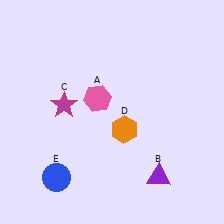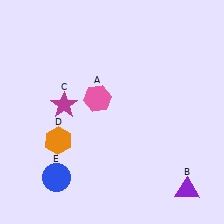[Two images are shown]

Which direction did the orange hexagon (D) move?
The orange hexagon (D) moved left.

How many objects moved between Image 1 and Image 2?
2 objects moved between the two images.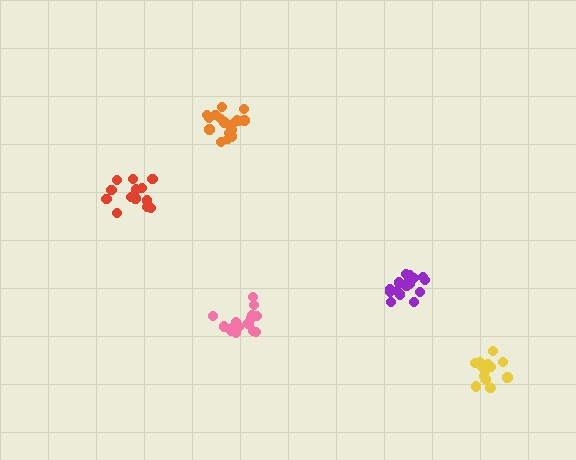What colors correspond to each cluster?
The clusters are colored: orange, red, pink, purple, yellow.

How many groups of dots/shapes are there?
There are 5 groups.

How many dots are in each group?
Group 1: 17 dots, Group 2: 13 dots, Group 3: 15 dots, Group 4: 17 dots, Group 5: 14 dots (76 total).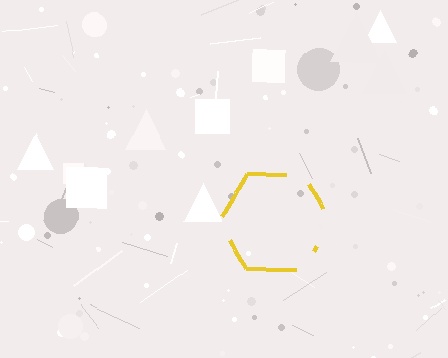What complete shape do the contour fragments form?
The contour fragments form a hexagon.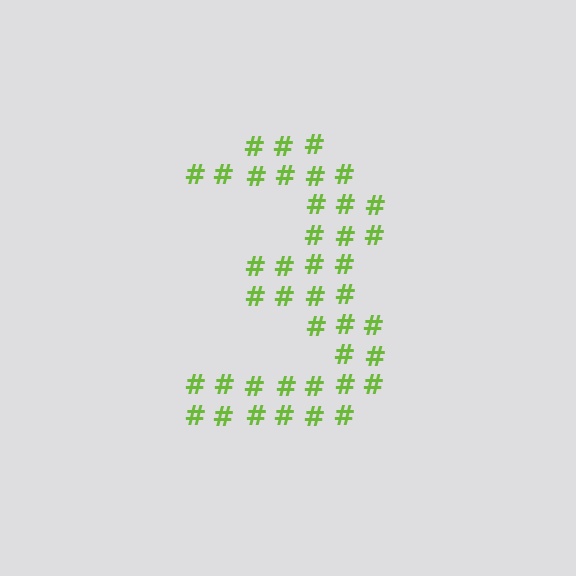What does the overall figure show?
The overall figure shows the digit 3.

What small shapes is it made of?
It is made of small hash symbols.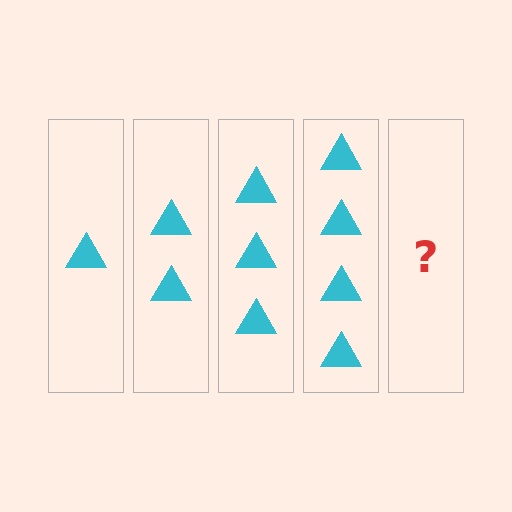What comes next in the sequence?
The next element should be 5 triangles.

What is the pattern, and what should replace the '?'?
The pattern is that each step adds one more triangle. The '?' should be 5 triangles.